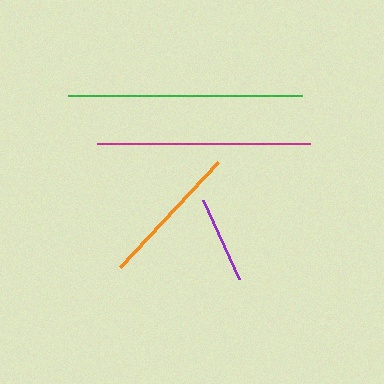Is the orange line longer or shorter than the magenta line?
The magenta line is longer than the orange line.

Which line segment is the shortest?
The purple line is the shortest at approximately 87 pixels.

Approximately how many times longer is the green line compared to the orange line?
The green line is approximately 1.6 times the length of the orange line.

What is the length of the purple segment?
The purple segment is approximately 87 pixels long.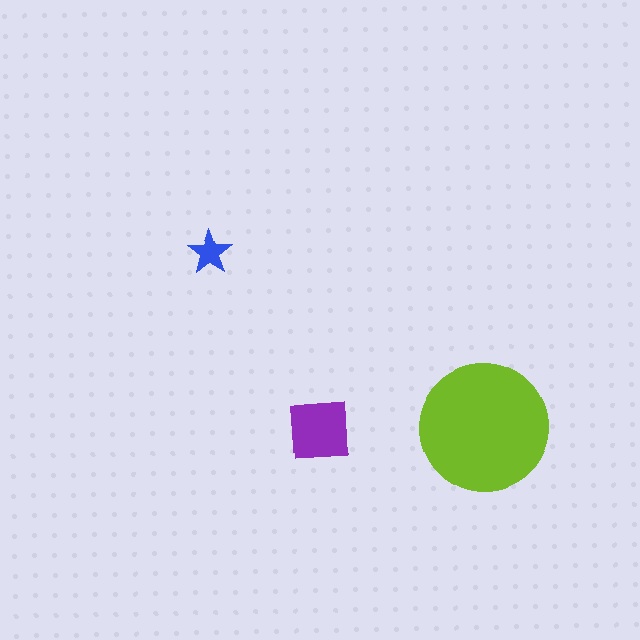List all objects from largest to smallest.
The lime circle, the purple square, the blue star.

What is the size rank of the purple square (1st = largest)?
2nd.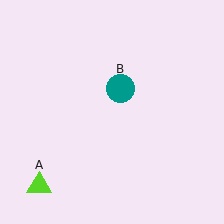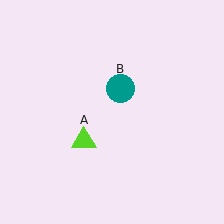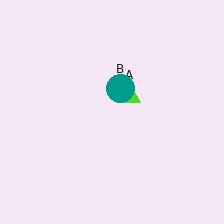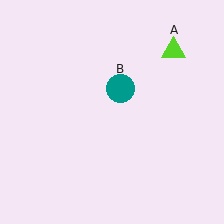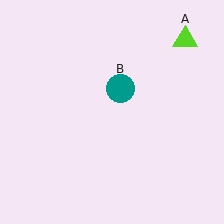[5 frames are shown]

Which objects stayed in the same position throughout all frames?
Teal circle (object B) remained stationary.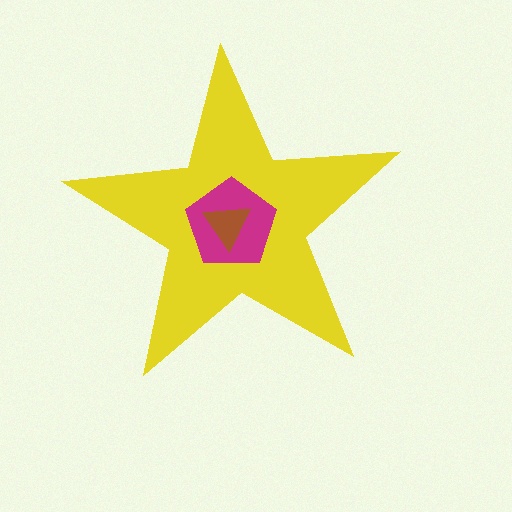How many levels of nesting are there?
3.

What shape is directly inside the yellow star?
The magenta pentagon.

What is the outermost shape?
The yellow star.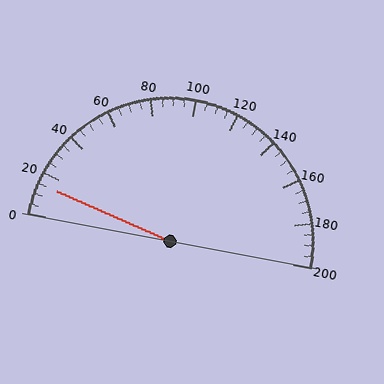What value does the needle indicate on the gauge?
The needle indicates approximately 15.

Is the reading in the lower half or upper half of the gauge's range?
The reading is in the lower half of the range (0 to 200).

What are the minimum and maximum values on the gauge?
The gauge ranges from 0 to 200.